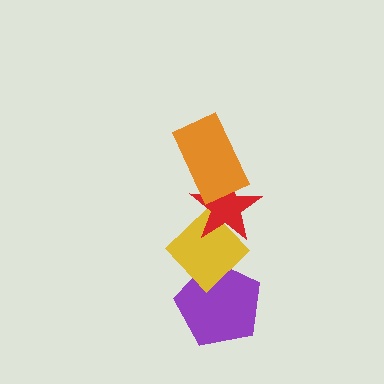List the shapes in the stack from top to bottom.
From top to bottom: the orange rectangle, the red star, the yellow diamond, the purple pentagon.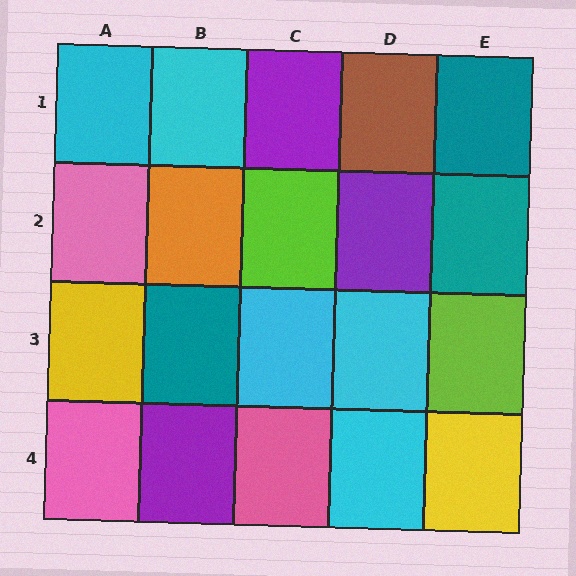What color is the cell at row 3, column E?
Lime.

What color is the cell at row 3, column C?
Cyan.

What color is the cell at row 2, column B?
Orange.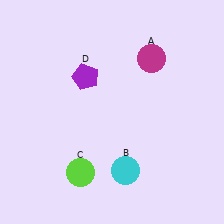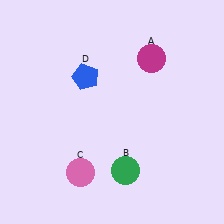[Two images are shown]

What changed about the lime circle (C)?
In Image 1, C is lime. In Image 2, it changed to pink.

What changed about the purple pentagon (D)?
In Image 1, D is purple. In Image 2, it changed to blue.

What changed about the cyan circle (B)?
In Image 1, B is cyan. In Image 2, it changed to green.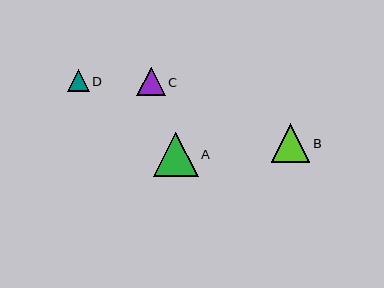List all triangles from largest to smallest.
From largest to smallest: A, B, C, D.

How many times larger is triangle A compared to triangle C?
Triangle A is approximately 1.6 times the size of triangle C.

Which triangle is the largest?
Triangle A is the largest with a size of approximately 45 pixels.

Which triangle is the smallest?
Triangle D is the smallest with a size of approximately 22 pixels.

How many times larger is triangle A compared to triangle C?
Triangle A is approximately 1.6 times the size of triangle C.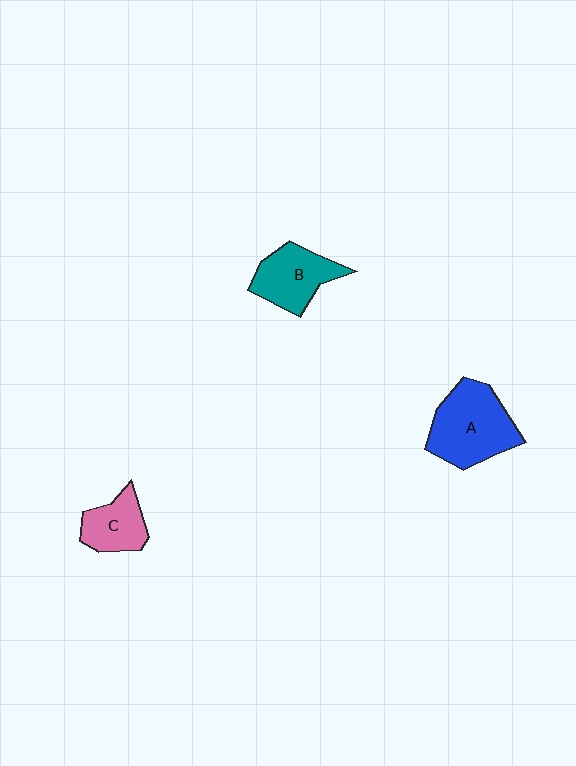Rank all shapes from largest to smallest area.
From largest to smallest: A (blue), B (teal), C (pink).